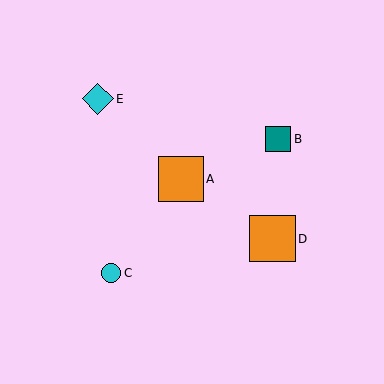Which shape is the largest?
The orange square (labeled D) is the largest.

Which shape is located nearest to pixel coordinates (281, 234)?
The orange square (labeled D) at (272, 239) is nearest to that location.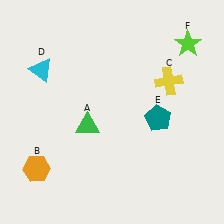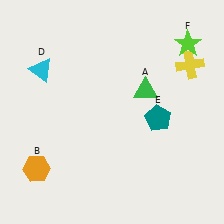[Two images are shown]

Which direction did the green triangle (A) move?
The green triangle (A) moved right.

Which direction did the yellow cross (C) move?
The yellow cross (C) moved right.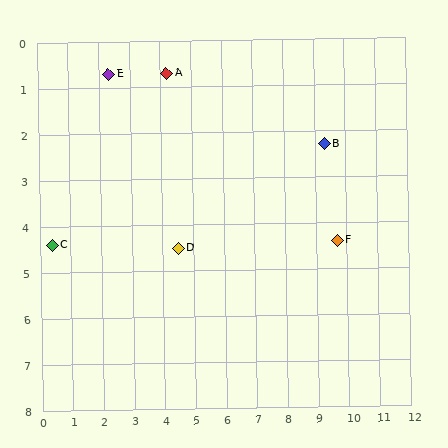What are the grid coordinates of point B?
Point B is at approximately (9.3, 2.3).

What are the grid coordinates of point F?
Point F is at approximately (9.7, 4.4).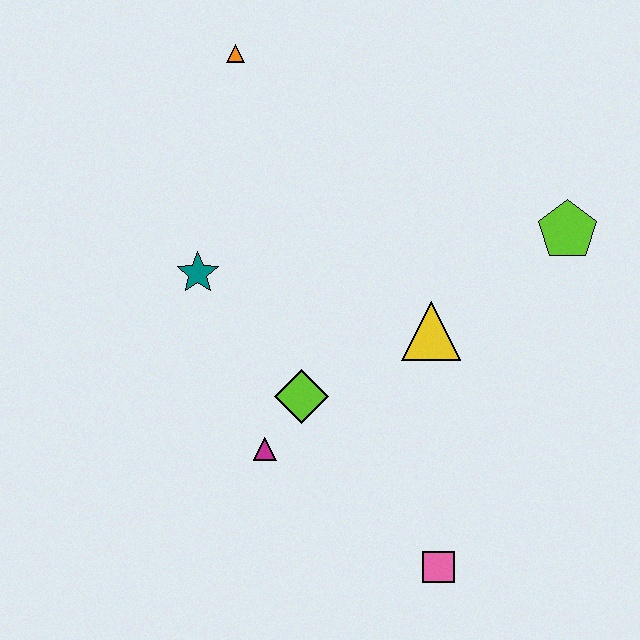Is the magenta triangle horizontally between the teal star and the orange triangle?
No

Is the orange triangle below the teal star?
No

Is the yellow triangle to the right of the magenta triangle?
Yes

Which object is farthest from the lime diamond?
The orange triangle is farthest from the lime diamond.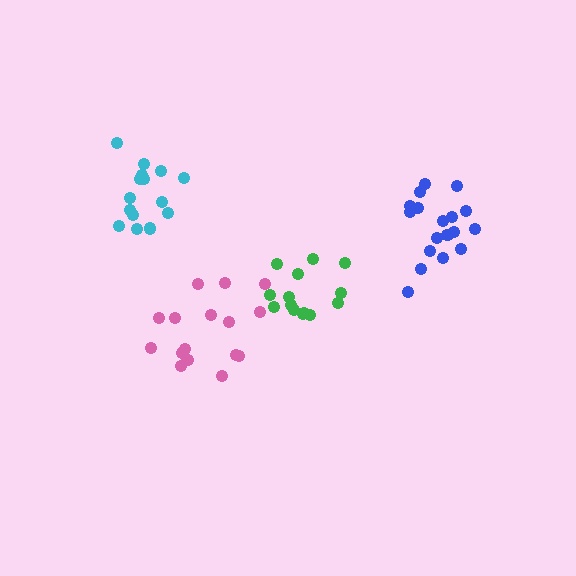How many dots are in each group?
Group 1: 16 dots, Group 2: 14 dots, Group 3: 18 dots, Group 4: 16 dots (64 total).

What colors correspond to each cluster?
The clusters are colored: cyan, green, blue, pink.